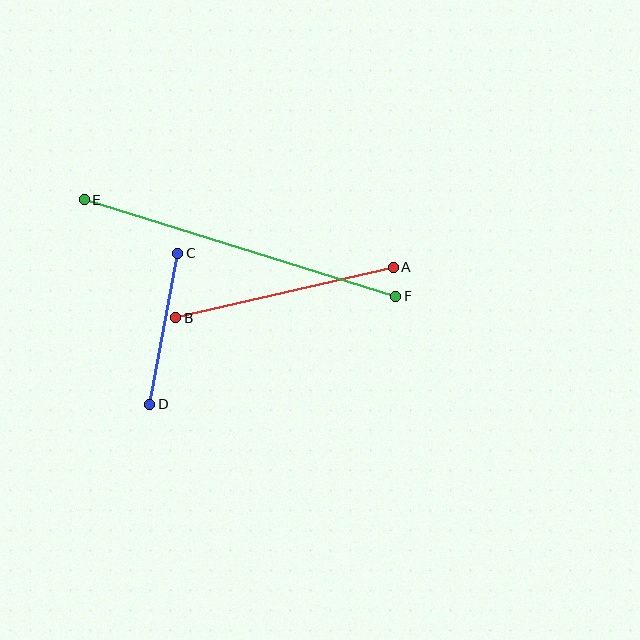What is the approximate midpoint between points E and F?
The midpoint is at approximately (240, 248) pixels.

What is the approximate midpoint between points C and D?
The midpoint is at approximately (164, 329) pixels.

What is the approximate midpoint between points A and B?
The midpoint is at approximately (284, 293) pixels.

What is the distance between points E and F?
The distance is approximately 326 pixels.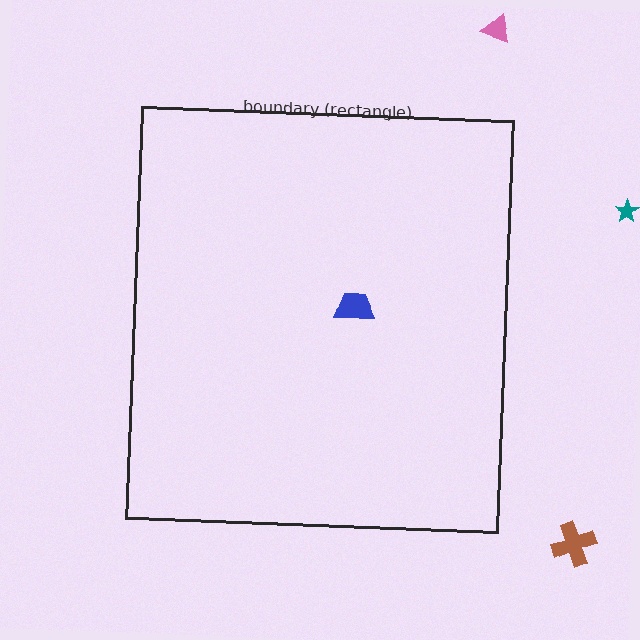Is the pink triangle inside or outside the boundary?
Outside.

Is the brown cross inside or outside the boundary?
Outside.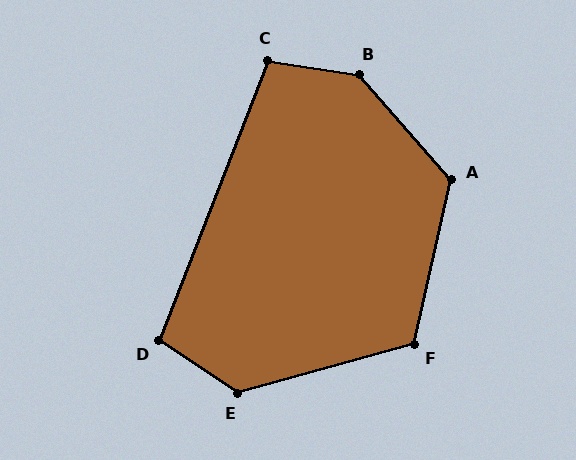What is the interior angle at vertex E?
Approximately 131 degrees (obtuse).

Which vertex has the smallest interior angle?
D, at approximately 102 degrees.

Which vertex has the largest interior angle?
B, at approximately 140 degrees.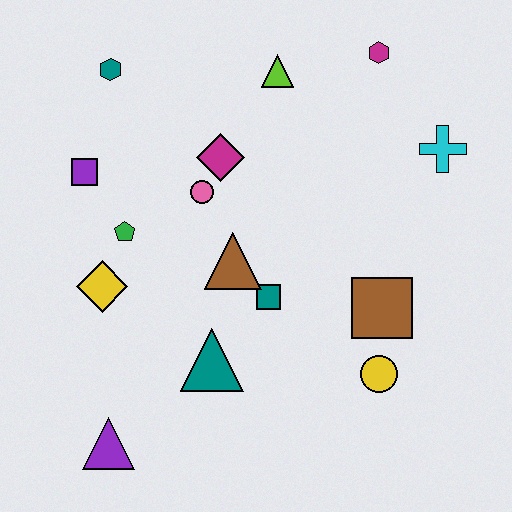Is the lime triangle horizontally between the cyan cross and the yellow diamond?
Yes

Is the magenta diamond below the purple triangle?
No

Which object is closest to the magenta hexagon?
The lime triangle is closest to the magenta hexagon.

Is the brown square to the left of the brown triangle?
No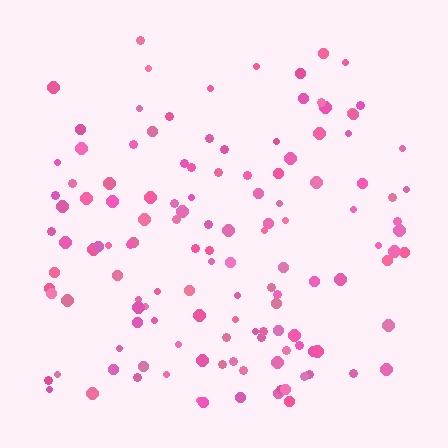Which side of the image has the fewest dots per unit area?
The top.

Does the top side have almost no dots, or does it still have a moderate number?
Still a moderate number, just noticeably fewer than the bottom.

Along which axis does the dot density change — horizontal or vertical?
Vertical.